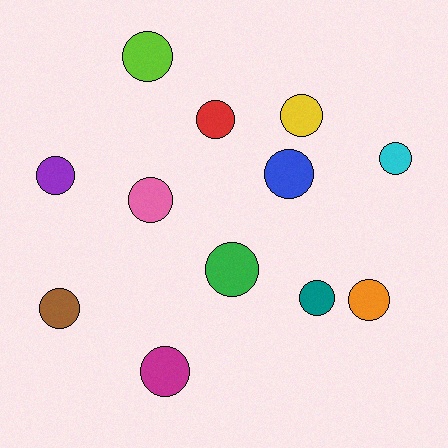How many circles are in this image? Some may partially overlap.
There are 12 circles.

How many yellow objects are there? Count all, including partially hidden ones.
There is 1 yellow object.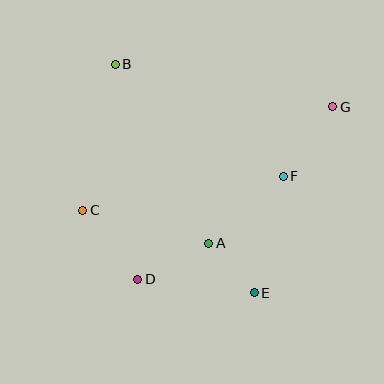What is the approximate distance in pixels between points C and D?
The distance between C and D is approximately 88 pixels.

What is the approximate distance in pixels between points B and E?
The distance between B and E is approximately 267 pixels.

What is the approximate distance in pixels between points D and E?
The distance between D and E is approximately 117 pixels.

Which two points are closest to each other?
Points A and E are closest to each other.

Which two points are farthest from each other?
Points C and G are farthest from each other.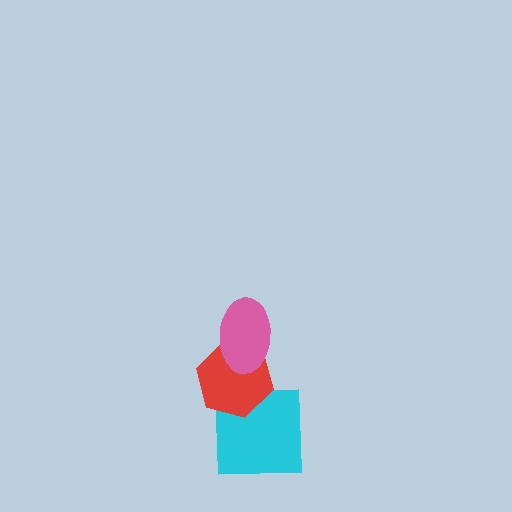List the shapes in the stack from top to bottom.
From top to bottom: the pink ellipse, the red hexagon, the cyan square.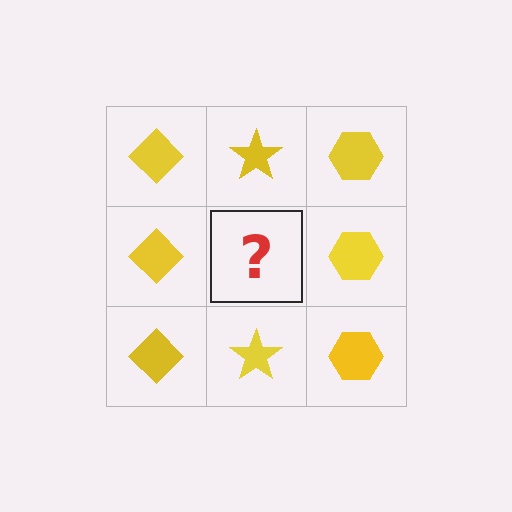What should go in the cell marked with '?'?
The missing cell should contain a yellow star.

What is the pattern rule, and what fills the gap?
The rule is that each column has a consistent shape. The gap should be filled with a yellow star.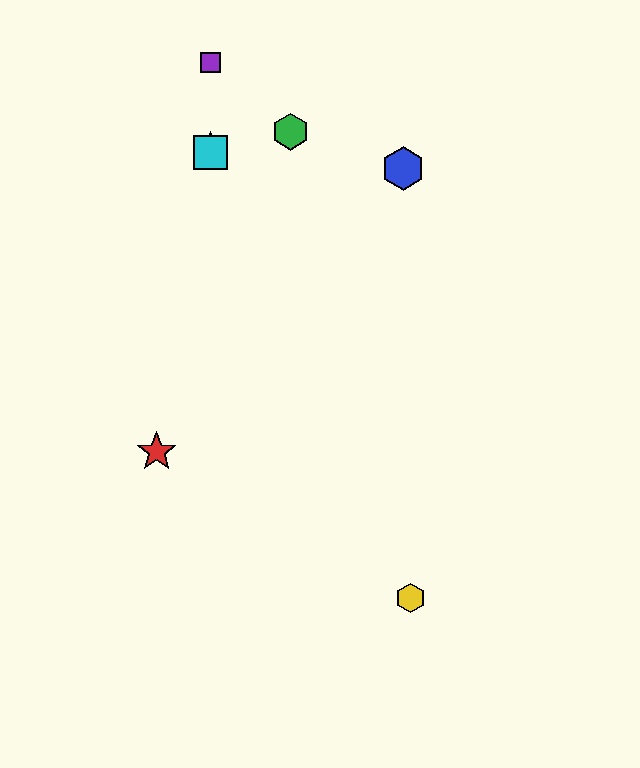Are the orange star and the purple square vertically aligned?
Yes, both are at x≈210.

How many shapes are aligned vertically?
3 shapes (the purple square, the orange star, the cyan square) are aligned vertically.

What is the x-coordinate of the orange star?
The orange star is at x≈210.